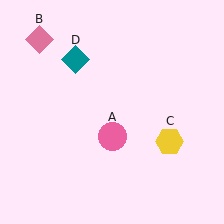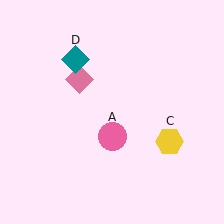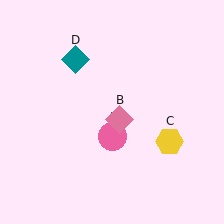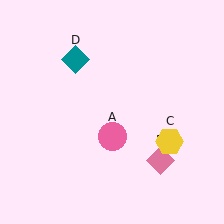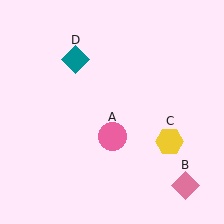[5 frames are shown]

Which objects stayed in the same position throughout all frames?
Pink circle (object A) and yellow hexagon (object C) and teal diamond (object D) remained stationary.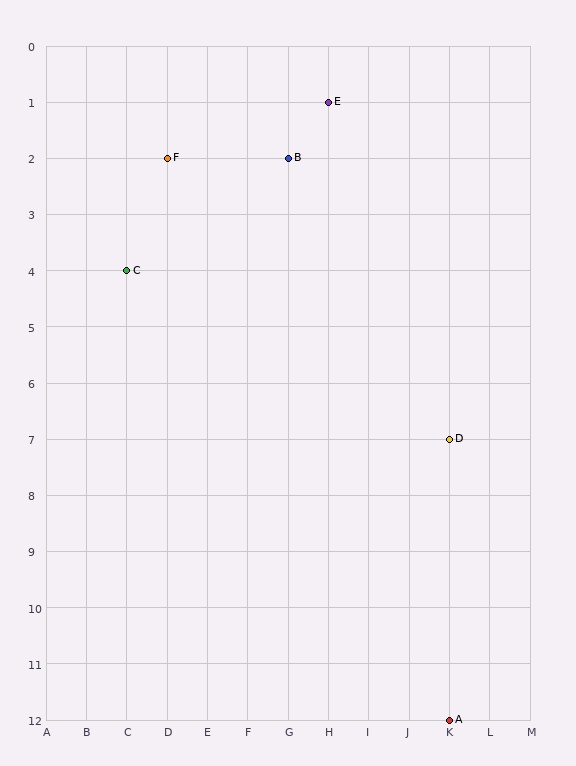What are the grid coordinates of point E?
Point E is at grid coordinates (H, 1).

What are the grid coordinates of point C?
Point C is at grid coordinates (C, 4).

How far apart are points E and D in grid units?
Points E and D are 3 columns and 6 rows apart (about 6.7 grid units diagonally).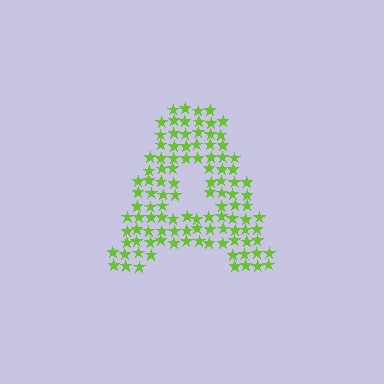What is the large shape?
The large shape is the letter A.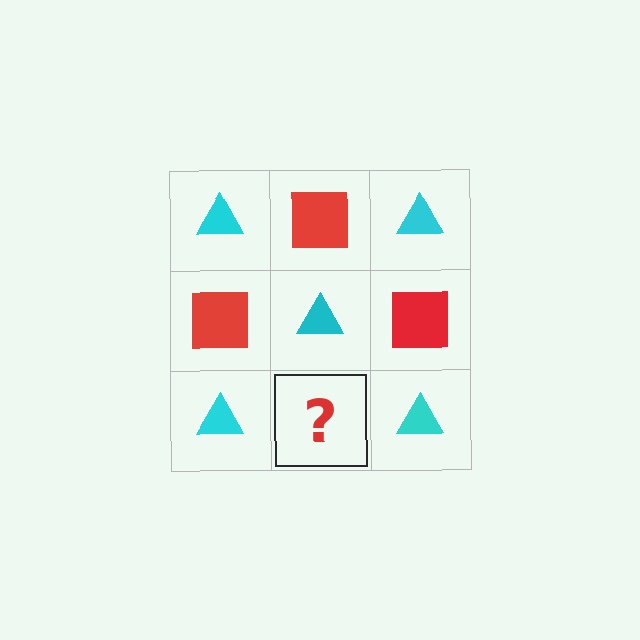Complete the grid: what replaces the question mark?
The question mark should be replaced with a red square.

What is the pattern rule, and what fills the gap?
The rule is that it alternates cyan triangle and red square in a checkerboard pattern. The gap should be filled with a red square.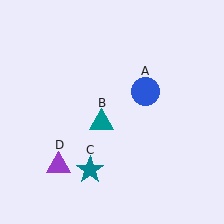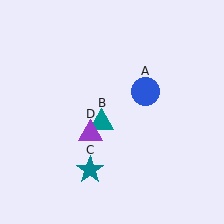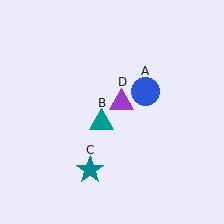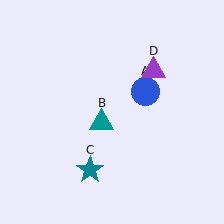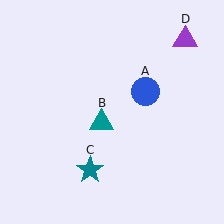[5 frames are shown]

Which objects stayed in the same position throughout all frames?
Blue circle (object A) and teal triangle (object B) and teal star (object C) remained stationary.